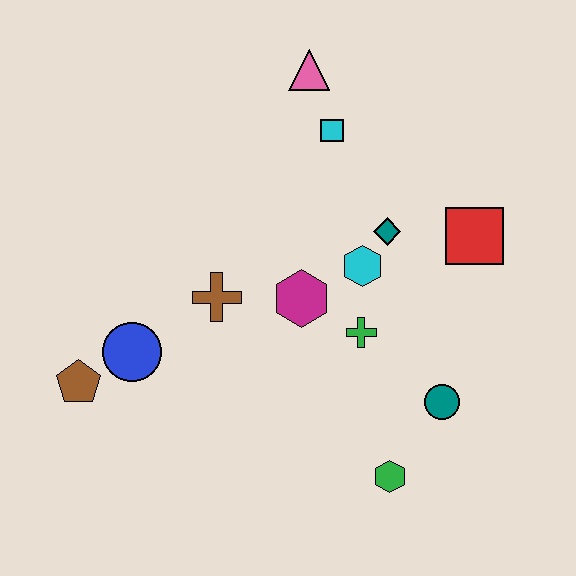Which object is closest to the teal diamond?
The cyan hexagon is closest to the teal diamond.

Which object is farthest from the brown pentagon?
The red square is farthest from the brown pentagon.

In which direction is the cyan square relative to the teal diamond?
The cyan square is above the teal diamond.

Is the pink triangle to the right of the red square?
No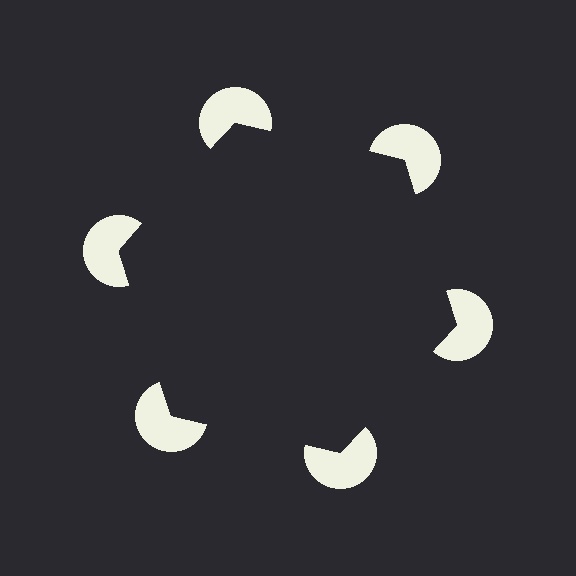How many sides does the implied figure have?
6 sides.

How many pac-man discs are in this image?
There are 6 — one at each vertex of the illusory hexagon.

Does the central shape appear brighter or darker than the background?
It typically appears slightly darker than the background, even though no actual brightness change is drawn.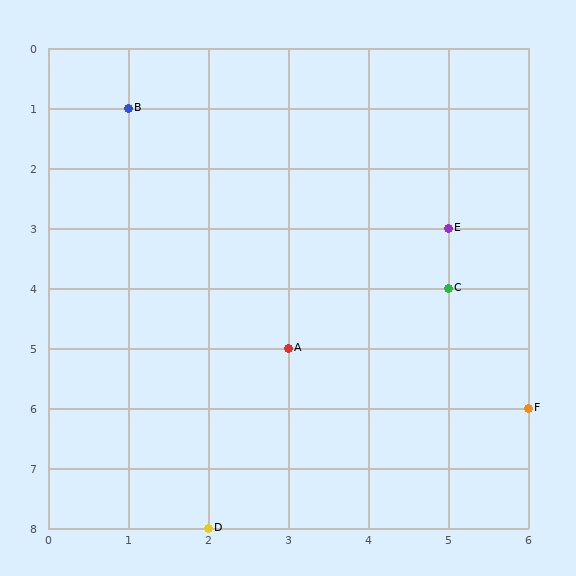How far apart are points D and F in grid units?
Points D and F are 4 columns and 2 rows apart (about 4.5 grid units diagonally).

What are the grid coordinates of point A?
Point A is at grid coordinates (3, 5).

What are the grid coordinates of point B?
Point B is at grid coordinates (1, 1).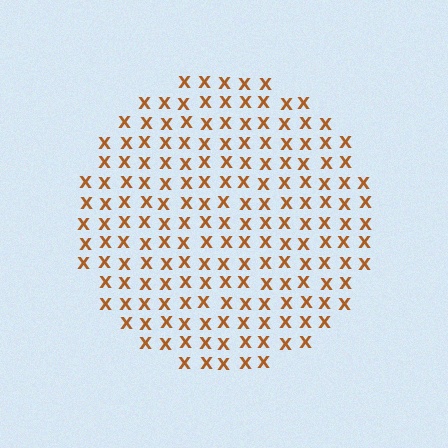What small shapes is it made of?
It is made of small letter X's.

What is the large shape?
The large shape is a circle.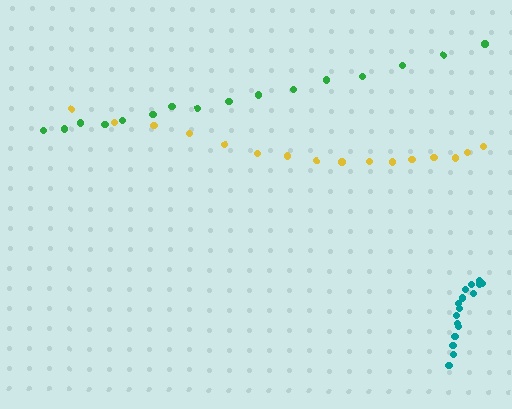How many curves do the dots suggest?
There are 3 distinct paths.